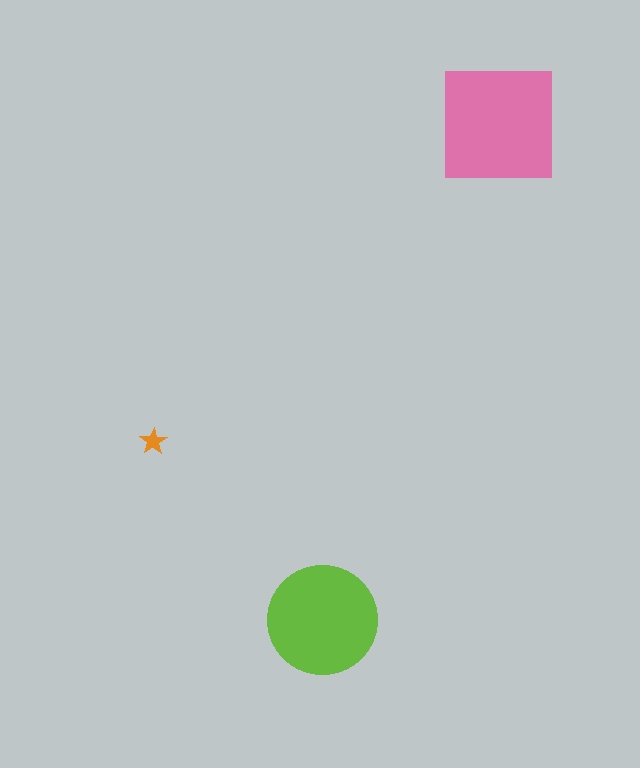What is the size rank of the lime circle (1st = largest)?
2nd.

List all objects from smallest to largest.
The orange star, the lime circle, the pink square.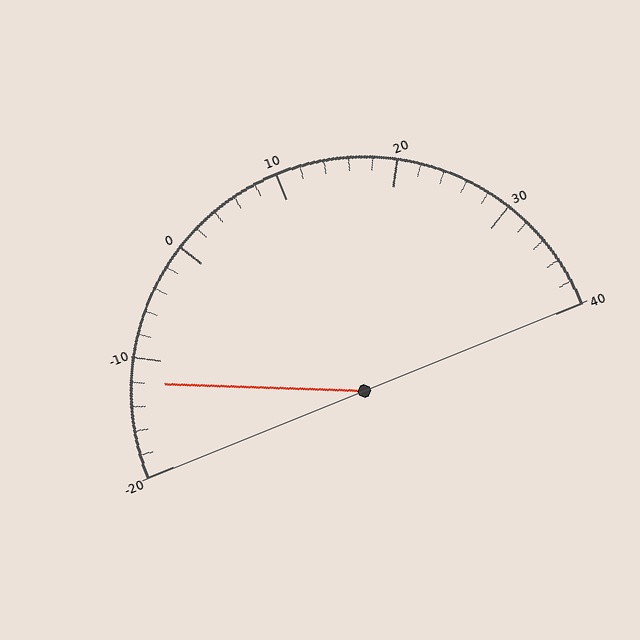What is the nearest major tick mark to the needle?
The nearest major tick mark is -10.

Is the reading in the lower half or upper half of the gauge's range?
The reading is in the lower half of the range (-20 to 40).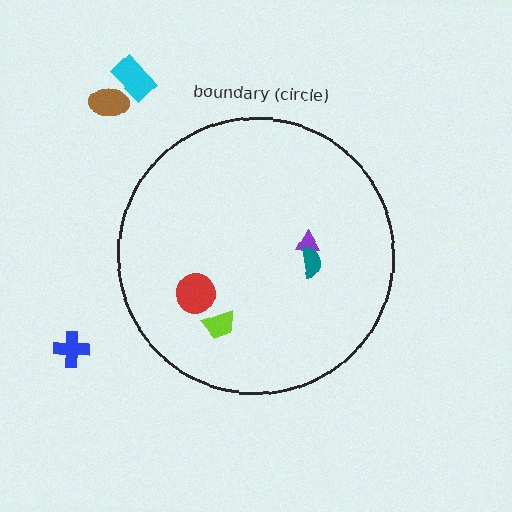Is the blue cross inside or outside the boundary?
Outside.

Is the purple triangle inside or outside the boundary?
Inside.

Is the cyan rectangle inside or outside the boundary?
Outside.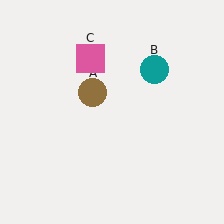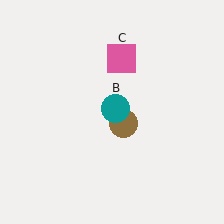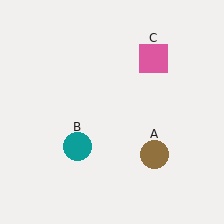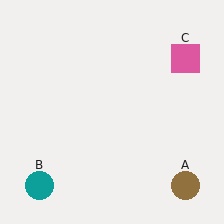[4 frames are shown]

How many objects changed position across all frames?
3 objects changed position: brown circle (object A), teal circle (object B), pink square (object C).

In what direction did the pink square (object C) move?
The pink square (object C) moved right.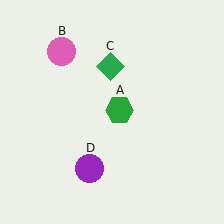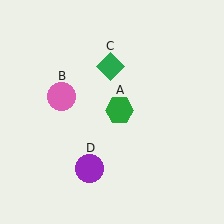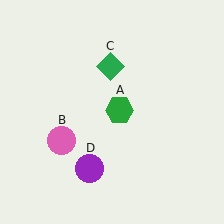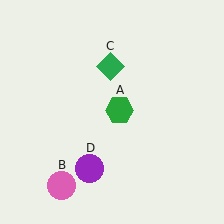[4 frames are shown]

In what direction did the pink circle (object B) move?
The pink circle (object B) moved down.